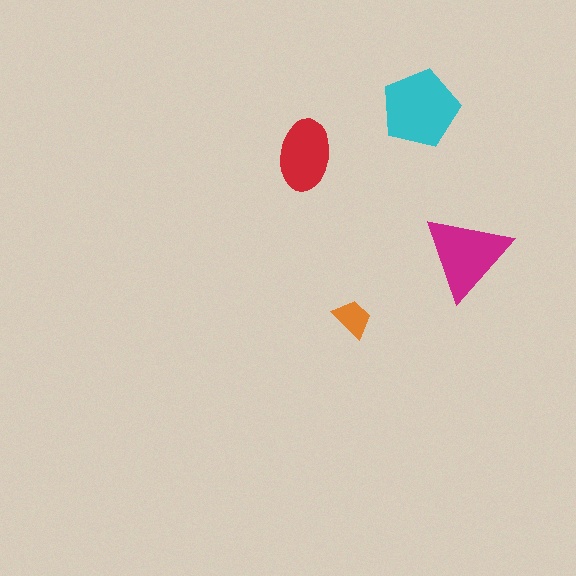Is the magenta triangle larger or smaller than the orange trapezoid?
Larger.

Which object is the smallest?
The orange trapezoid.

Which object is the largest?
The cyan pentagon.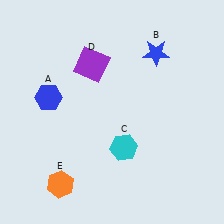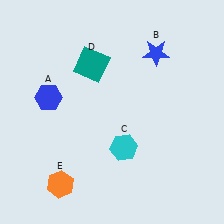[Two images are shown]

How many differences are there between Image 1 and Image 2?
There is 1 difference between the two images.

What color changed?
The square (D) changed from purple in Image 1 to teal in Image 2.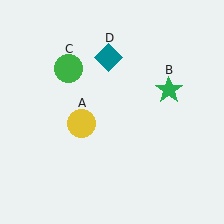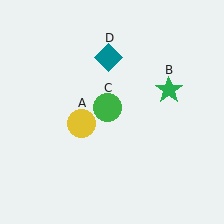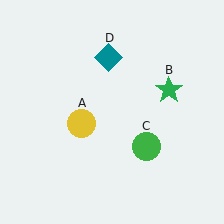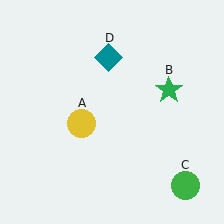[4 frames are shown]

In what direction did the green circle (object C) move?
The green circle (object C) moved down and to the right.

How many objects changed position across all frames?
1 object changed position: green circle (object C).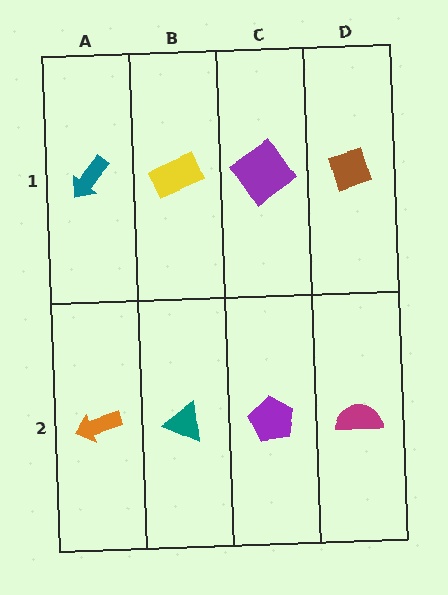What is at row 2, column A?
An orange arrow.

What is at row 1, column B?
A yellow rectangle.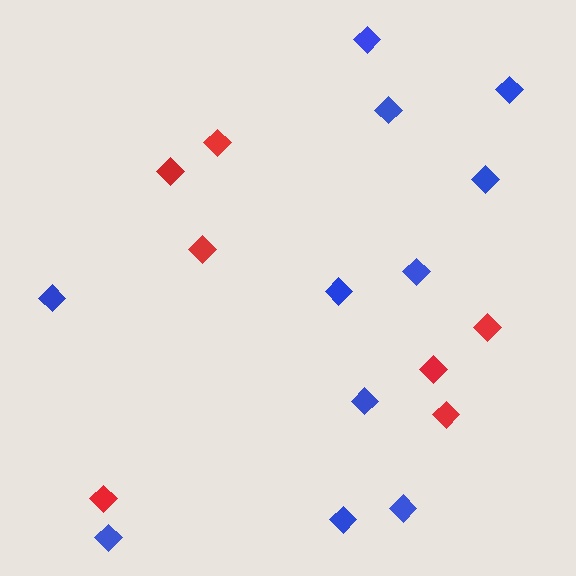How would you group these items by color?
There are 2 groups: one group of red diamonds (7) and one group of blue diamonds (11).